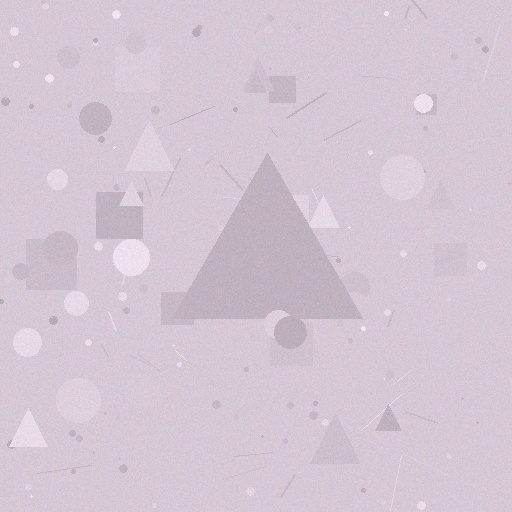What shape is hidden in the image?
A triangle is hidden in the image.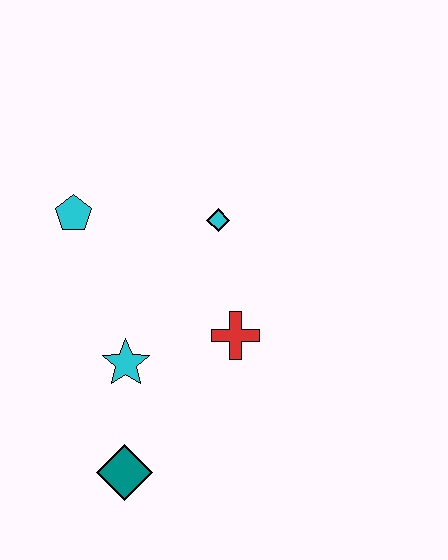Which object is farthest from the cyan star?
The cyan diamond is farthest from the cyan star.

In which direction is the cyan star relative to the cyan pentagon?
The cyan star is below the cyan pentagon.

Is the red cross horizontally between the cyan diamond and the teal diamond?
No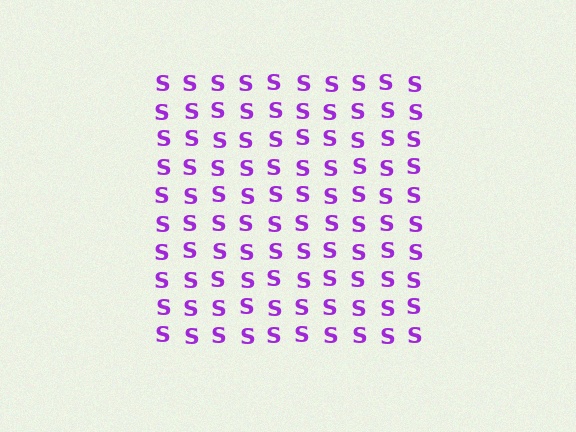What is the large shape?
The large shape is a square.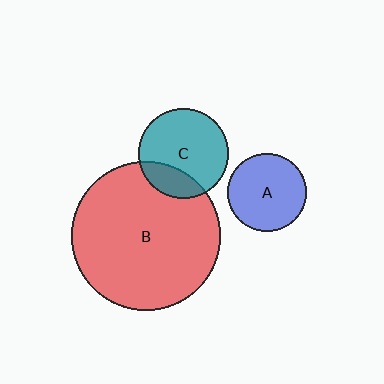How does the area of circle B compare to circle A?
Approximately 3.6 times.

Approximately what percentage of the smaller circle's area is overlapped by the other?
Approximately 25%.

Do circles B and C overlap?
Yes.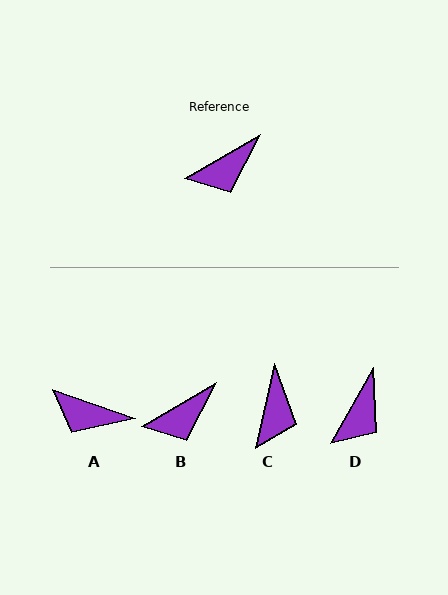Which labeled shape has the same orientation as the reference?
B.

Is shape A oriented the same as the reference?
No, it is off by about 50 degrees.